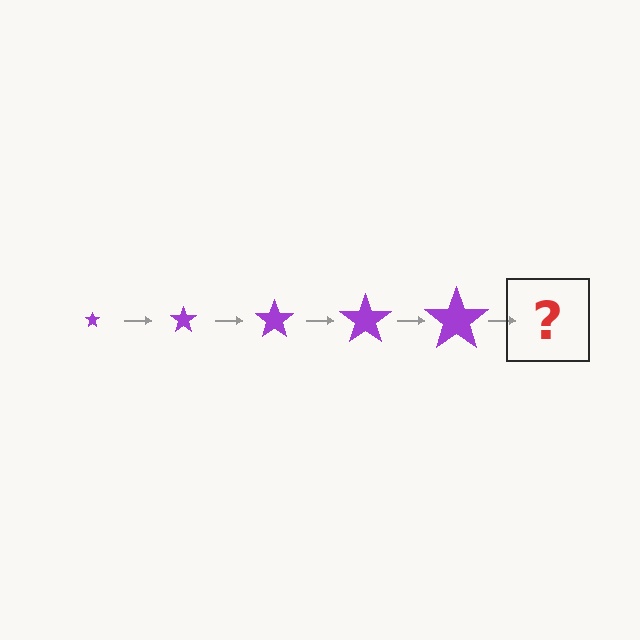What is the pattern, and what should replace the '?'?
The pattern is that the star gets progressively larger each step. The '?' should be a purple star, larger than the previous one.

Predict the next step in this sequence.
The next step is a purple star, larger than the previous one.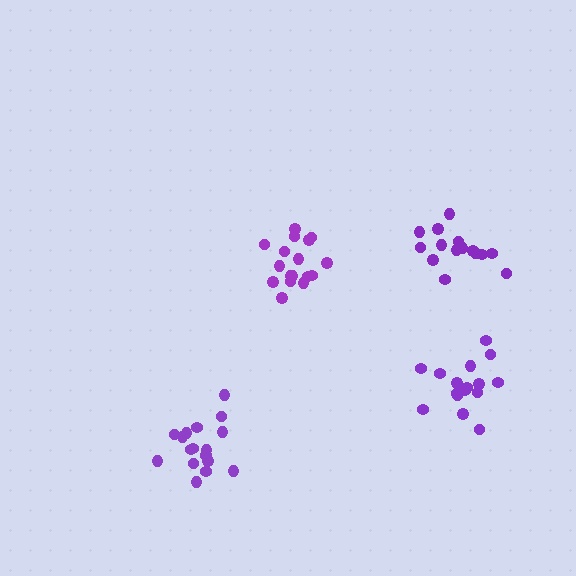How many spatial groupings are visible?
There are 4 spatial groupings.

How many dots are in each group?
Group 1: 17 dots, Group 2: 16 dots, Group 3: 17 dots, Group 4: 16 dots (66 total).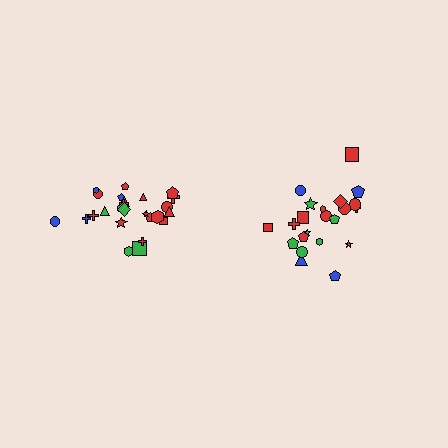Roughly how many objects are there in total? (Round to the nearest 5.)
Roughly 45 objects in total.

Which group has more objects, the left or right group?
The left group.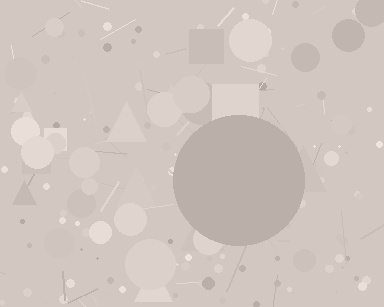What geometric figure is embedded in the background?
A circle is embedded in the background.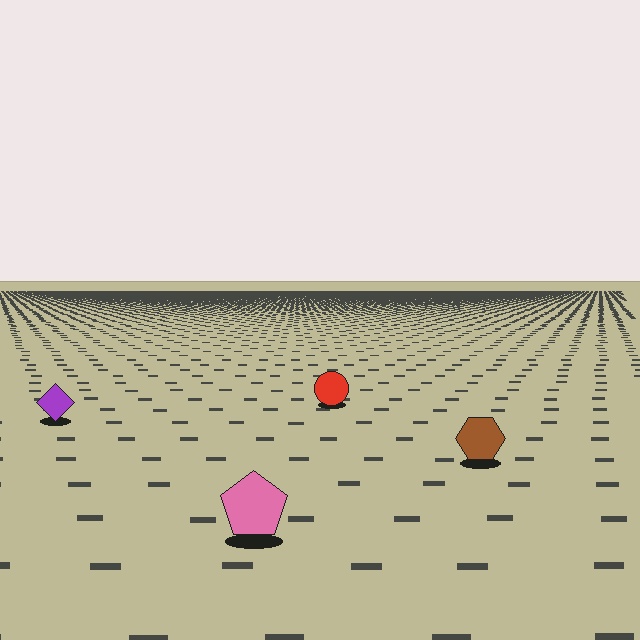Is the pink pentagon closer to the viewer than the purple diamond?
Yes. The pink pentagon is closer — you can tell from the texture gradient: the ground texture is coarser near it.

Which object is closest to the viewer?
The pink pentagon is closest. The texture marks near it are larger and more spread out.